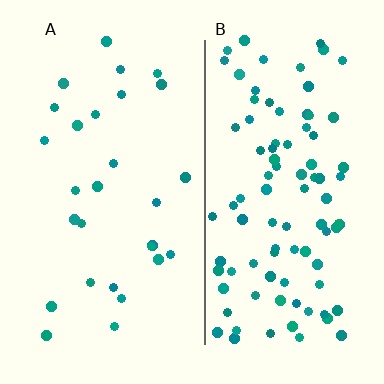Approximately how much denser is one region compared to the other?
Approximately 3.4× — region B over region A.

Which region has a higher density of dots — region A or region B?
B (the right).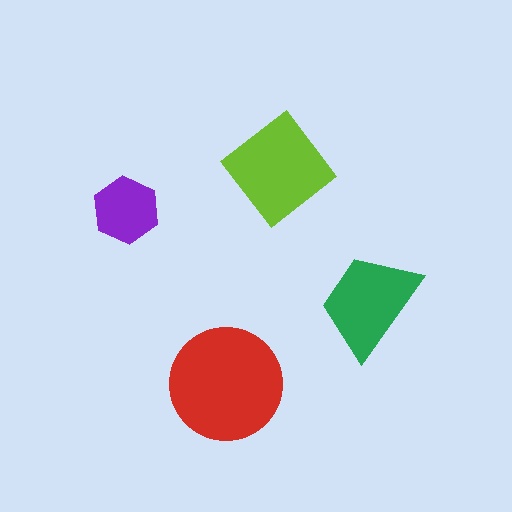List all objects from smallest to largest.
The purple hexagon, the green trapezoid, the lime diamond, the red circle.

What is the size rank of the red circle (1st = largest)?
1st.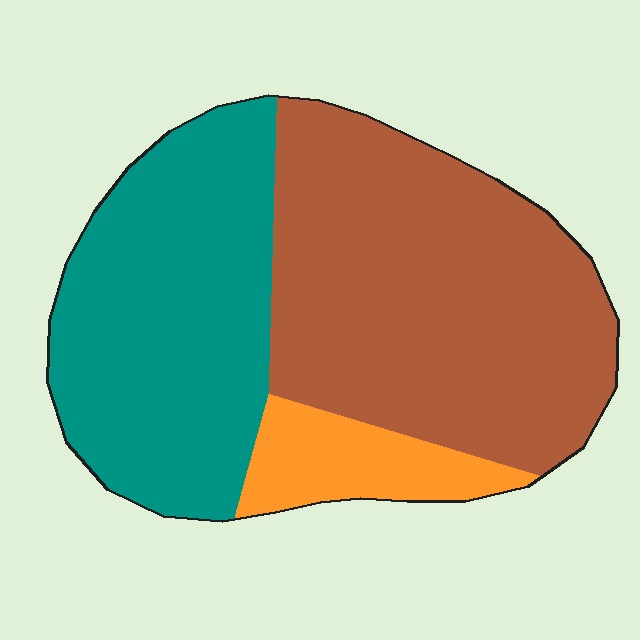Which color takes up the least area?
Orange, at roughly 10%.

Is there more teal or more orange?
Teal.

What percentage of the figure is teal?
Teal covers roughly 40% of the figure.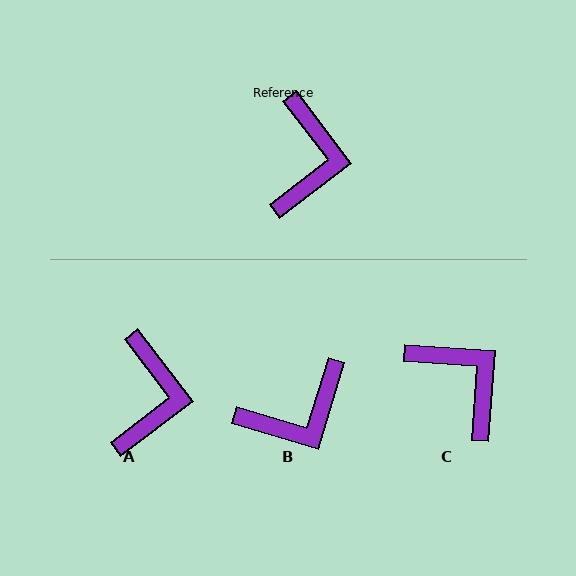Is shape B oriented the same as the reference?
No, it is off by about 54 degrees.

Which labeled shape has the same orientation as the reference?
A.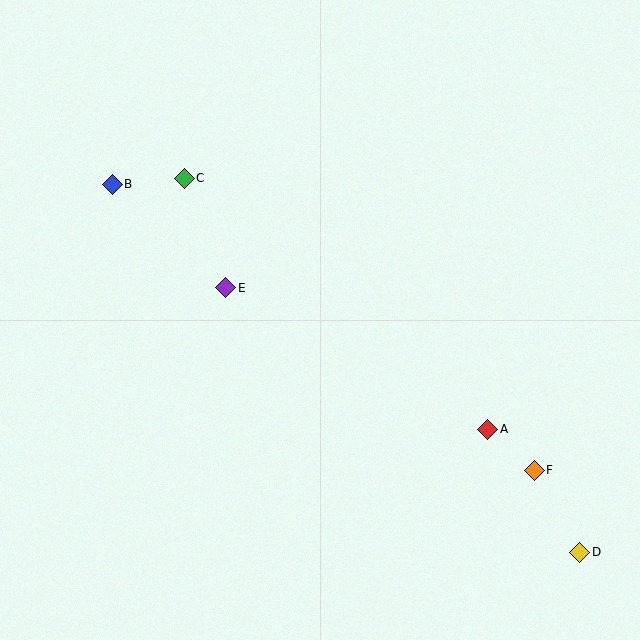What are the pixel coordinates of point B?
Point B is at (112, 184).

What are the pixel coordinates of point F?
Point F is at (534, 470).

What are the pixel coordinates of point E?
Point E is at (226, 288).